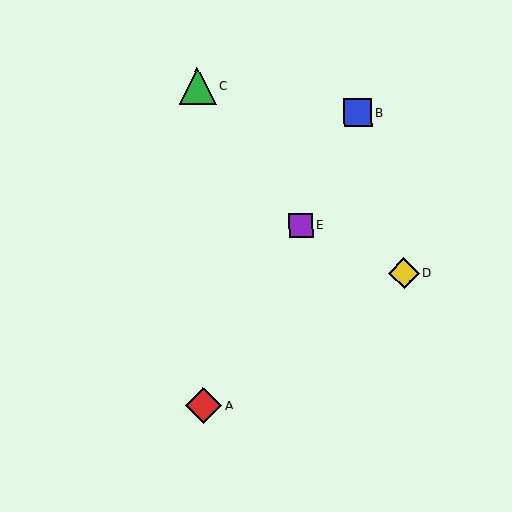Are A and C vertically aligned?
Yes, both are at x≈204.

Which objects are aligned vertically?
Objects A, C are aligned vertically.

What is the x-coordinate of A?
Object A is at x≈204.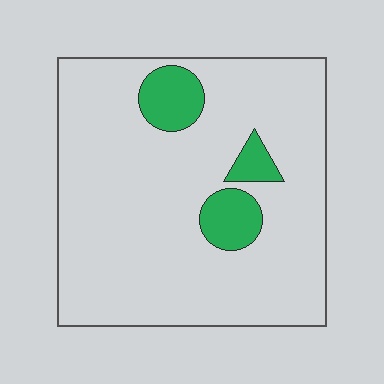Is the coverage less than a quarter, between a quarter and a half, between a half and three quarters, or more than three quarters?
Less than a quarter.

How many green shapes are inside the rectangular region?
3.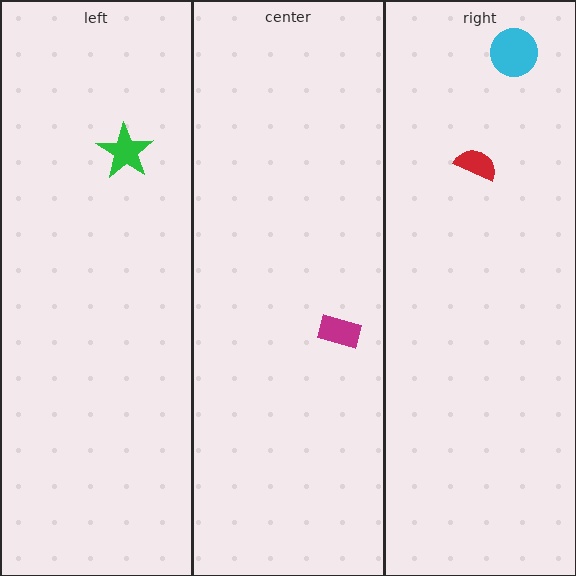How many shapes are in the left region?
1.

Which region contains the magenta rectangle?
The center region.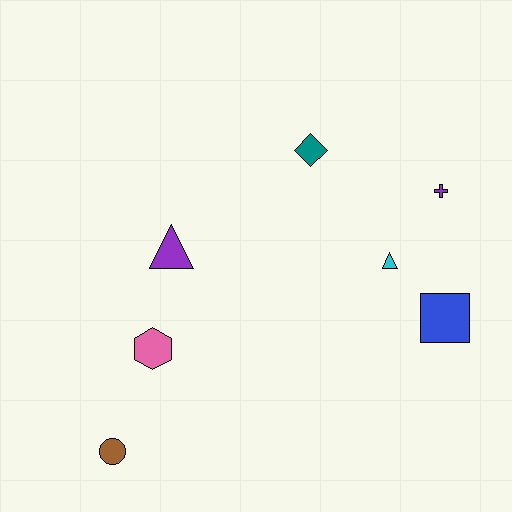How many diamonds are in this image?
There is 1 diamond.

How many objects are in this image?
There are 7 objects.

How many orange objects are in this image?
There are no orange objects.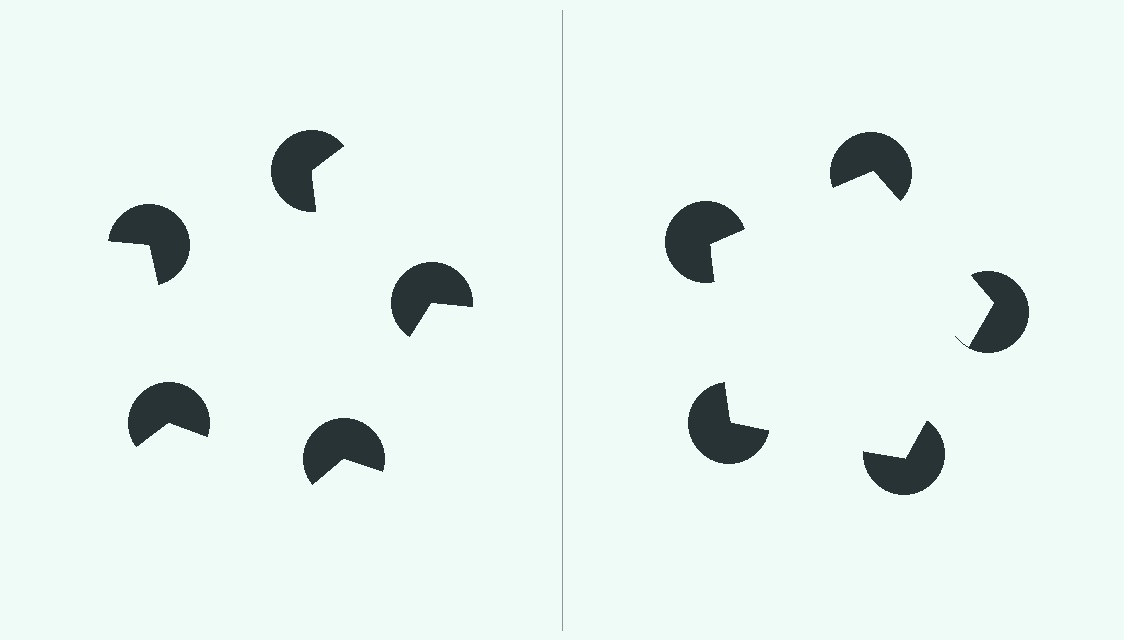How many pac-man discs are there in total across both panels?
10 — 5 on each side.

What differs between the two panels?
The pac-man discs are positioned identically on both sides; only the wedge orientations differ. On the right they align to a pentagon; on the left they are misaligned.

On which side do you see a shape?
An illusory pentagon appears on the right side. On the left side the wedge cuts are rotated, so no coherent shape forms.